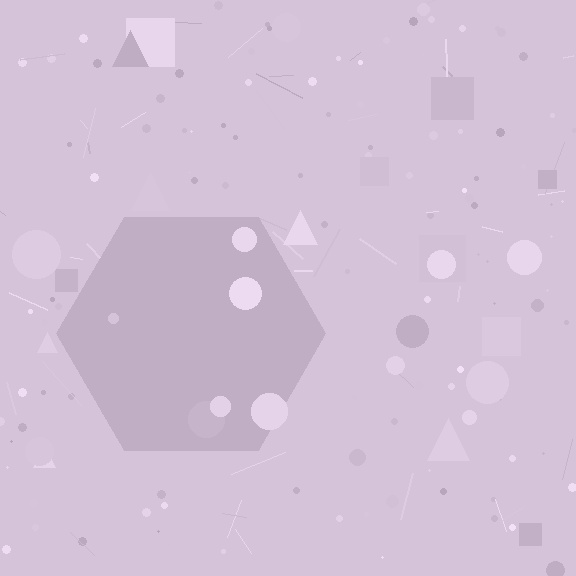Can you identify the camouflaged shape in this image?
The camouflaged shape is a hexagon.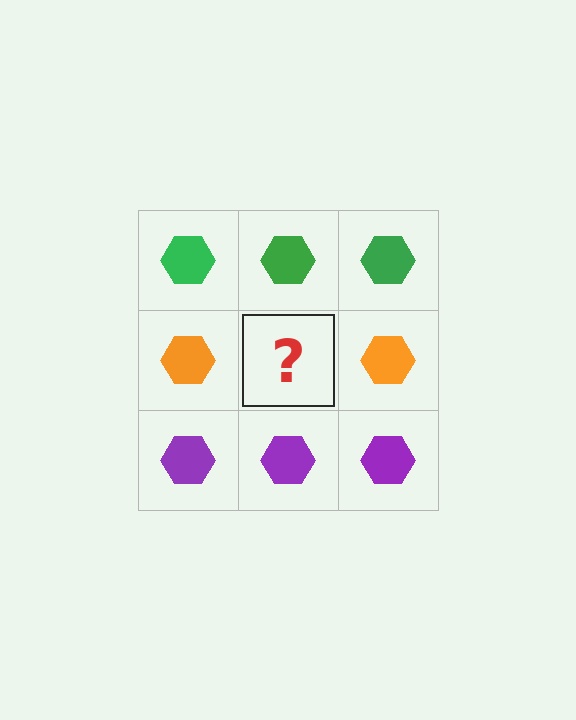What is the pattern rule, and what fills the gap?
The rule is that each row has a consistent color. The gap should be filled with an orange hexagon.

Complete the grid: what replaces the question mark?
The question mark should be replaced with an orange hexagon.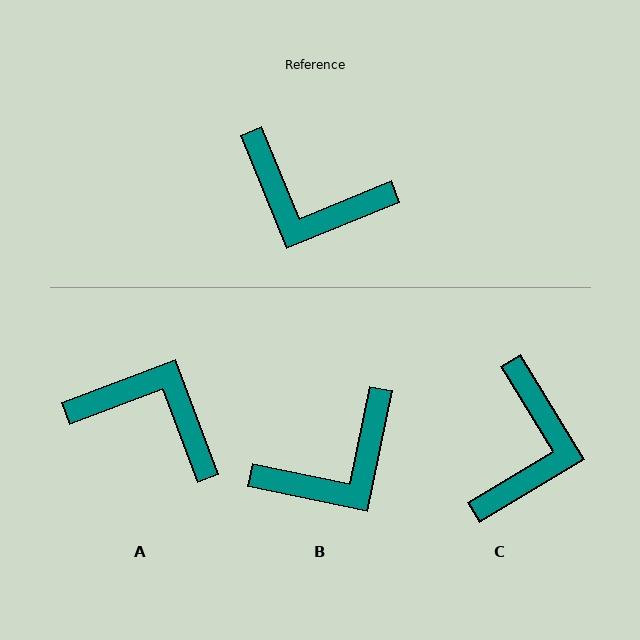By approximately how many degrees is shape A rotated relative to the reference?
Approximately 178 degrees counter-clockwise.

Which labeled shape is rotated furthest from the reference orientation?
A, about 178 degrees away.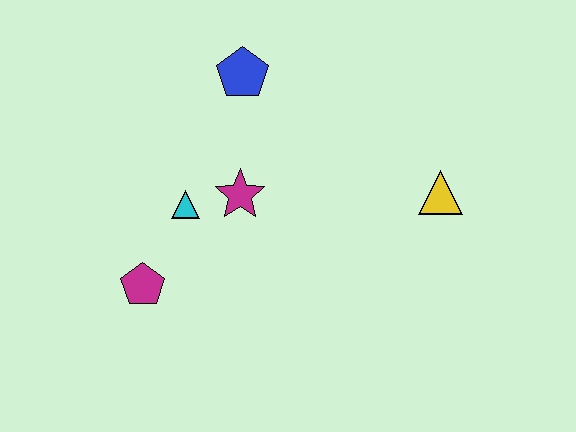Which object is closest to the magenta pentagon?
The cyan triangle is closest to the magenta pentagon.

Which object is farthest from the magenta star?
The yellow triangle is farthest from the magenta star.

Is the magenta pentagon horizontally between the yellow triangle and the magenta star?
No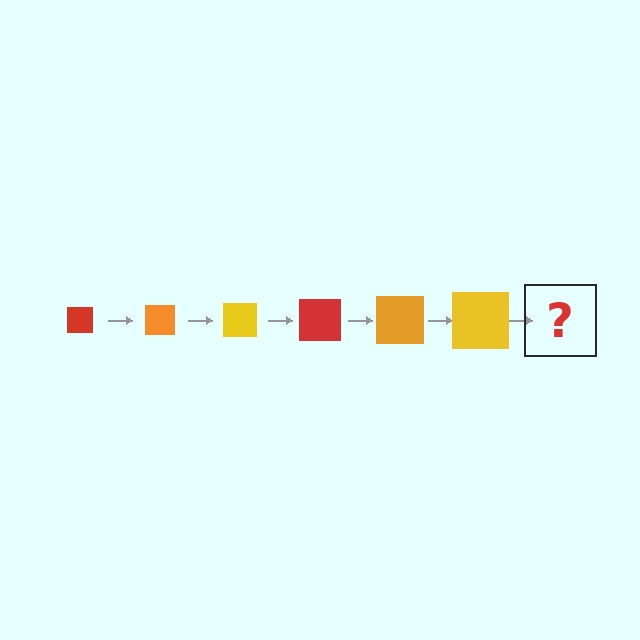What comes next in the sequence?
The next element should be a red square, larger than the previous one.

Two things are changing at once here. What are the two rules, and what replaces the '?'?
The two rules are that the square grows larger each step and the color cycles through red, orange, and yellow. The '?' should be a red square, larger than the previous one.